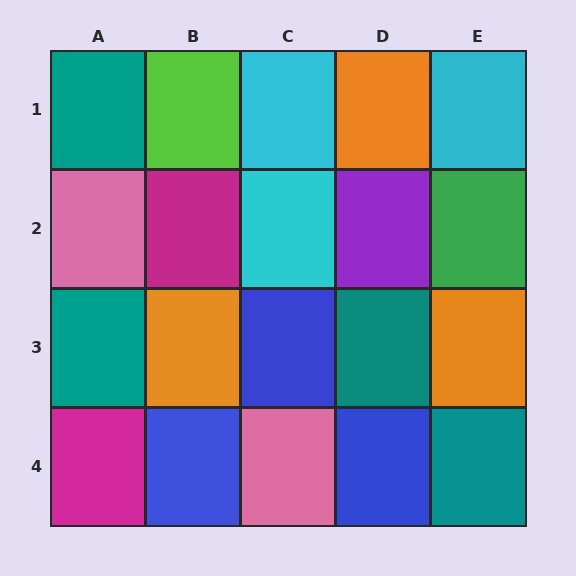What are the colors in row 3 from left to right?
Teal, orange, blue, teal, orange.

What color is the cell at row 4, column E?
Teal.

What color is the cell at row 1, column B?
Lime.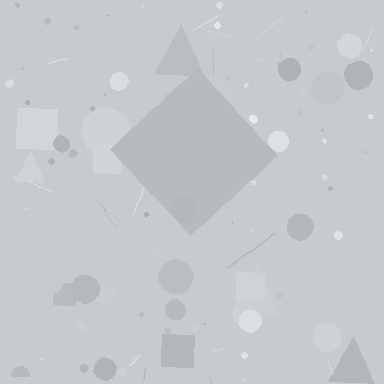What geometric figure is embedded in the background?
A diamond is embedded in the background.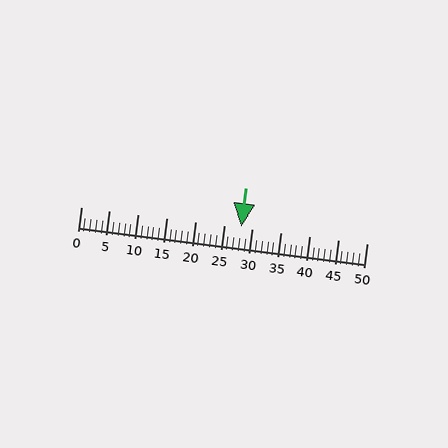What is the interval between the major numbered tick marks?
The major tick marks are spaced 5 units apart.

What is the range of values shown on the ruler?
The ruler shows values from 0 to 50.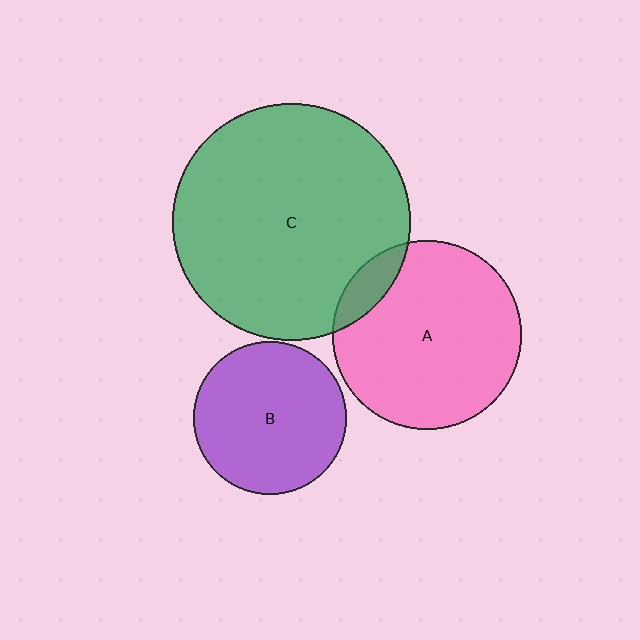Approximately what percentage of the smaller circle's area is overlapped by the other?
Approximately 10%.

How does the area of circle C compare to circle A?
Approximately 1.6 times.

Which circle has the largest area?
Circle C (green).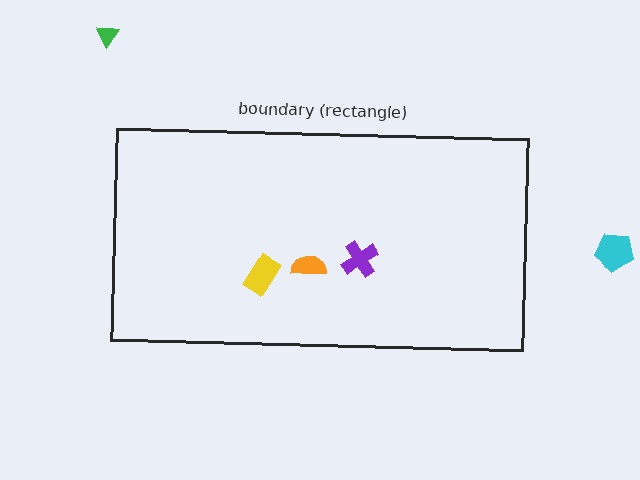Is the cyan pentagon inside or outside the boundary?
Outside.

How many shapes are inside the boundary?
3 inside, 2 outside.